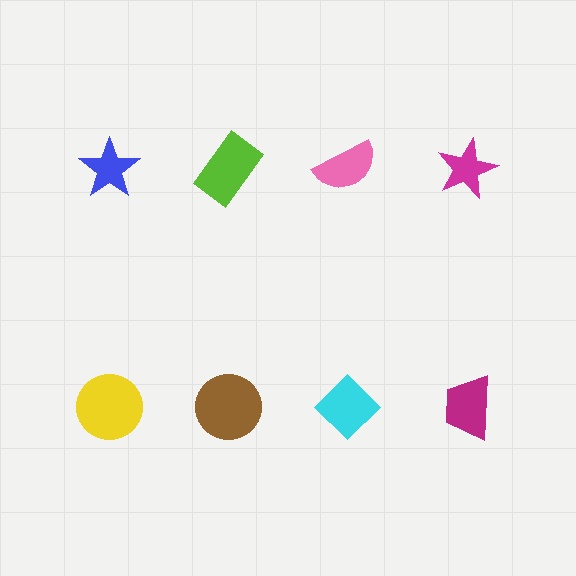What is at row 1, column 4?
A magenta star.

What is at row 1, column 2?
A lime rectangle.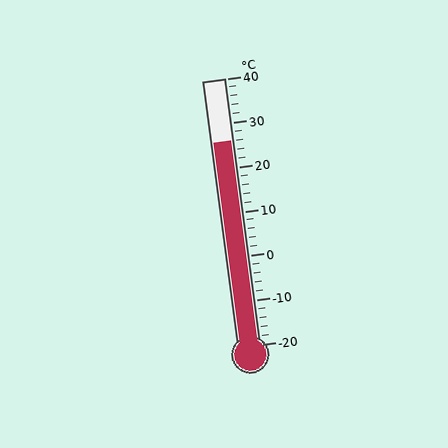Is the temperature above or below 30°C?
The temperature is below 30°C.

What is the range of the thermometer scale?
The thermometer scale ranges from -20°C to 40°C.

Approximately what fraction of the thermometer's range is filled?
The thermometer is filled to approximately 75% of its range.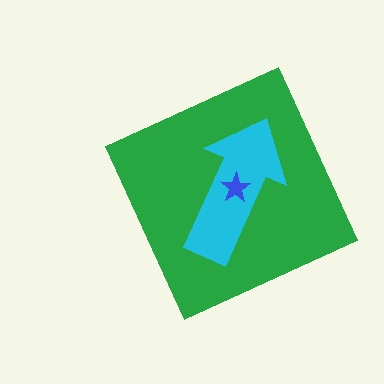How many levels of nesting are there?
3.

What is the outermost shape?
The green diamond.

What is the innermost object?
The blue star.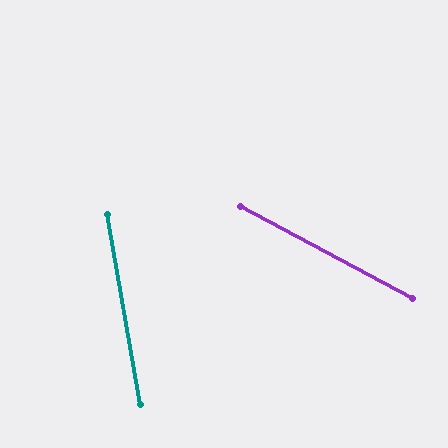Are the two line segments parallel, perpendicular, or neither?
Neither parallel nor perpendicular — they differ by about 52°.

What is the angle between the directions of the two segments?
Approximately 52 degrees.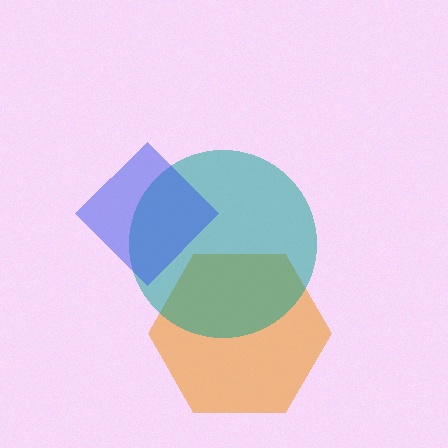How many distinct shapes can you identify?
There are 3 distinct shapes: an orange hexagon, a teal circle, a blue diamond.